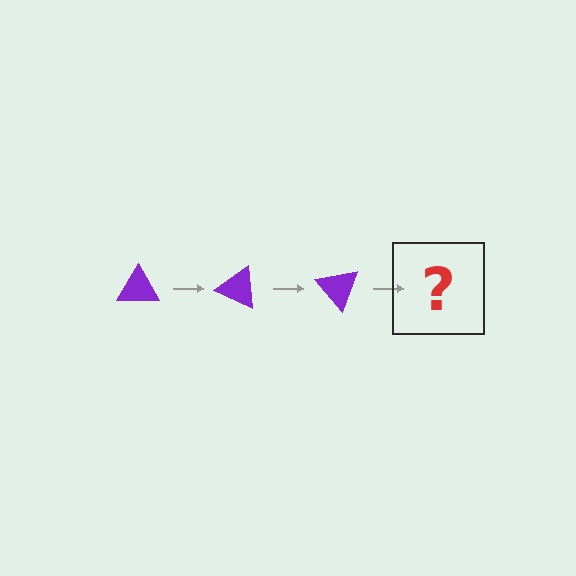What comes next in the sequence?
The next element should be a purple triangle rotated 75 degrees.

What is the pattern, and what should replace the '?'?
The pattern is that the triangle rotates 25 degrees each step. The '?' should be a purple triangle rotated 75 degrees.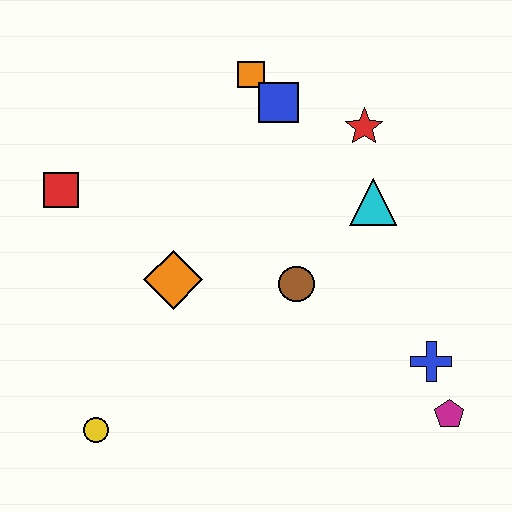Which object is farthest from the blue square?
The yellow circle is farthest from the blue square.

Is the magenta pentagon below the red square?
Yes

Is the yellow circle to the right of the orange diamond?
No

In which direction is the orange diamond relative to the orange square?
The orange diamond is below the orange square.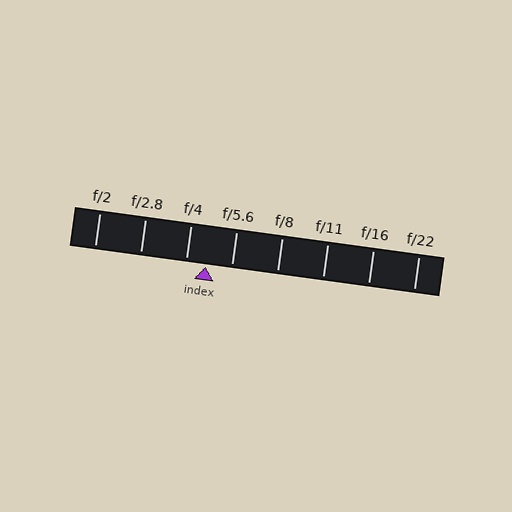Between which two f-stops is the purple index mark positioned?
The index mark is between f/4 and f/5.6.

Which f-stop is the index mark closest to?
The index mark is closest to f/4.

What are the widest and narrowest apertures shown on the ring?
The widest aperture shown is f/2 and the narrowest is f/22.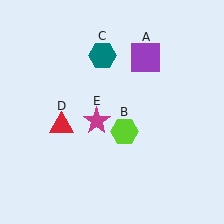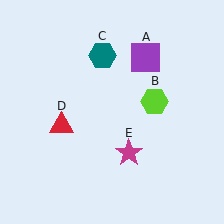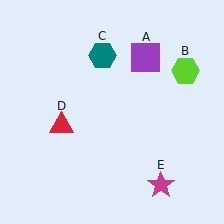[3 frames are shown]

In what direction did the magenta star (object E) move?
The magenta star (object E) moved down and to the right.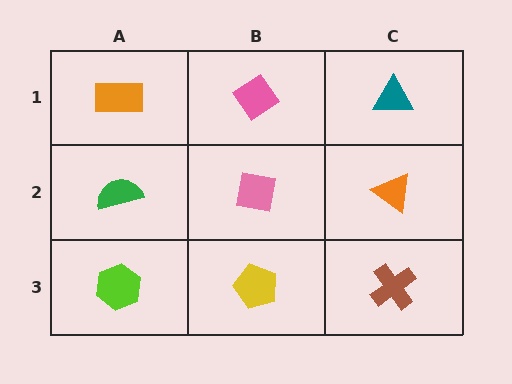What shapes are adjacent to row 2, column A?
An orange rectangle (row 1, column A), a lime hexagon (row 3, column A), a pink square (row 2, column B).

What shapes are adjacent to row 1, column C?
An orange triangle (row 2, column C), a pink diamond (row 1, column B).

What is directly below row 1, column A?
A green semicircle.